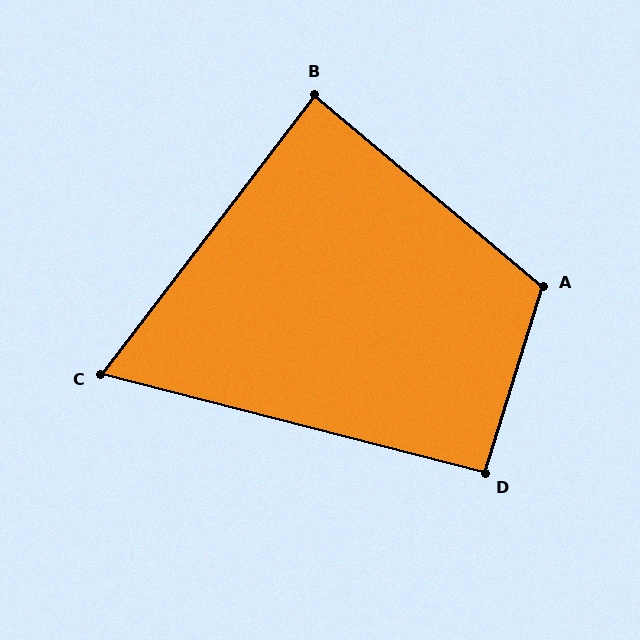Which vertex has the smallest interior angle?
C, at approximately 67 degrees.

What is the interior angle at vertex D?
Approximately 93 degrees (approximately right).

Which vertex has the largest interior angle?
A, at approximately 113 degrees.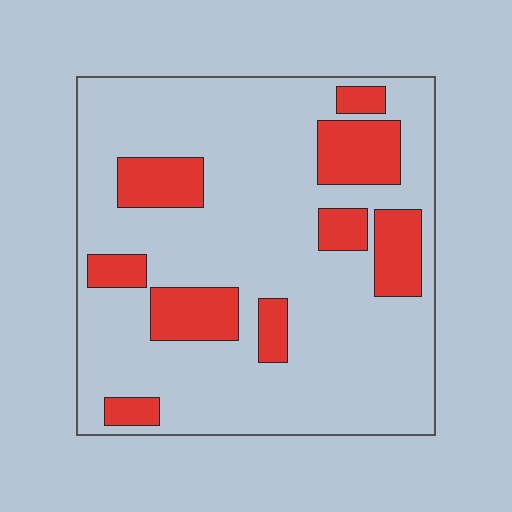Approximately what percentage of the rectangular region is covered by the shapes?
Approximately 20%.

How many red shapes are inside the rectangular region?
9.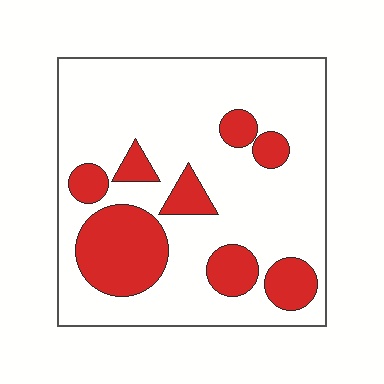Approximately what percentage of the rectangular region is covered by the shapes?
Approximately 25%.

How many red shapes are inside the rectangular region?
8.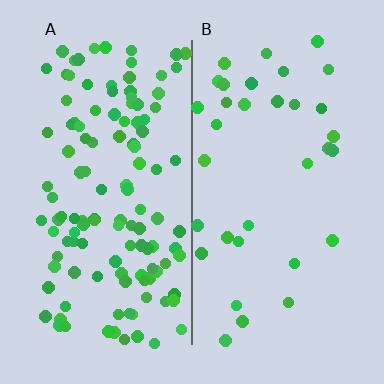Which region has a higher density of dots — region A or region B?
A (the left).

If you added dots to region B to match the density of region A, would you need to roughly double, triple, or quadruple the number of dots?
Approximately quadruple.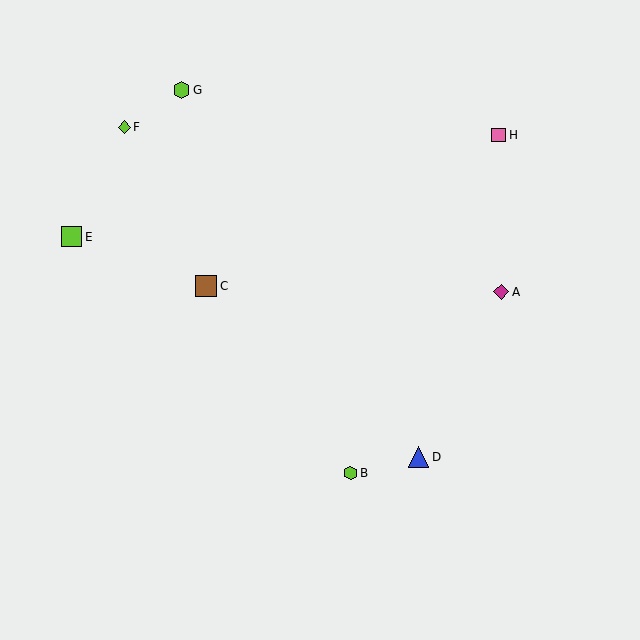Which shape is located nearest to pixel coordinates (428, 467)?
The blue triangle (labeled D) at (419, 457) is nearest to that location.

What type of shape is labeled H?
Shape H is a pink square.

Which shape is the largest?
The brown square (labeled C) is the largest.